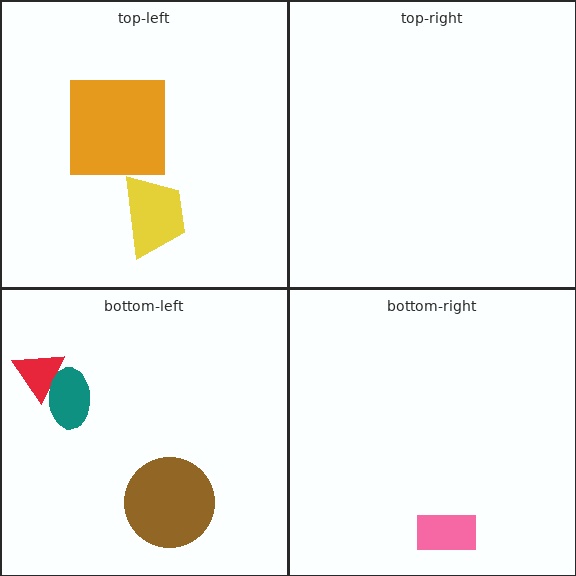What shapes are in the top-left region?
The orange square, the yellow trapezoid.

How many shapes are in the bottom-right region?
1.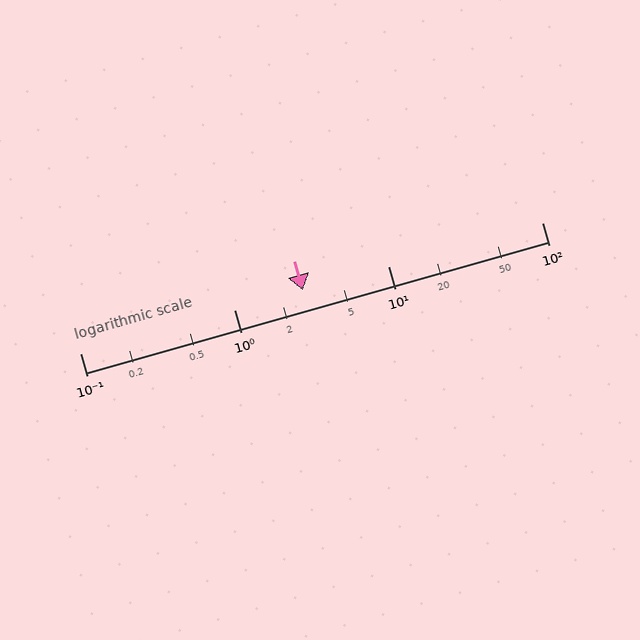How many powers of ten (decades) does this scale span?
The scale spans 3 decades, from 0.1 to 100.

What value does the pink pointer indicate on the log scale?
The pointer indicates approximately 2.8.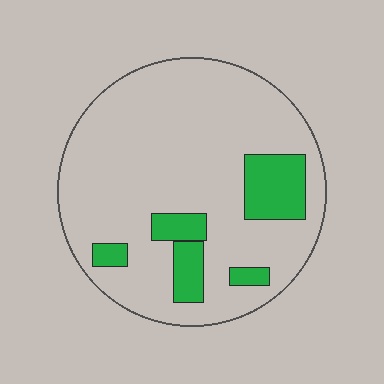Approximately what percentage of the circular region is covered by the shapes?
Approximately 15%.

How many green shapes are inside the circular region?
5.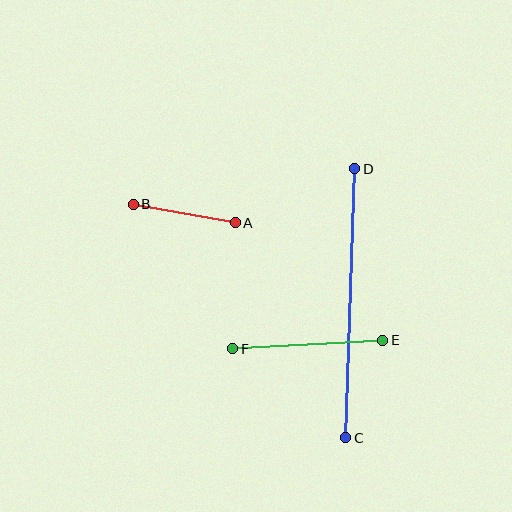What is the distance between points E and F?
The distance is approximately 150 pixels.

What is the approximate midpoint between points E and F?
The midpoint is at approximately (308, 344) pixels.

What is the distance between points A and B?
The distance is approximately 104 pixels.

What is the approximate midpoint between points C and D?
The midpoint is at approximately (350, 303) pixels.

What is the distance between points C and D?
The distance is approximately 269 pixels.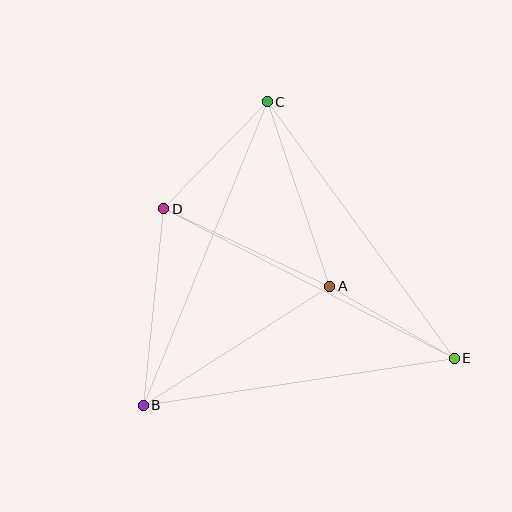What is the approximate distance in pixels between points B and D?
The distance between B and D is approximately 198 pixels.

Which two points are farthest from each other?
Points B and C are farthest from each other.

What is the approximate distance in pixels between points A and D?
The distance between A and D is approximately 183 pixels.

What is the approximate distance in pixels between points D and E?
The distance between D and E is approximately 327 pixels.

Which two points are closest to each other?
Points A and E are closest to each other.